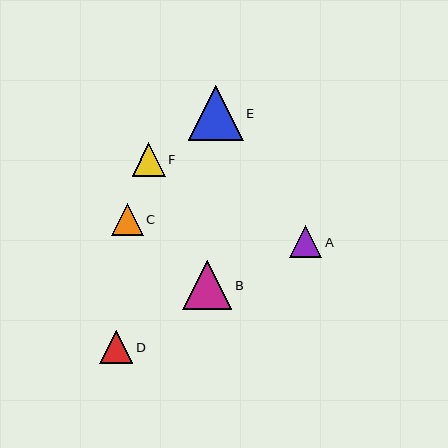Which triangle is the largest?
Triangle E is the largest with a size of approximately 55 pixels.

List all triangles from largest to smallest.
From largest to smallest: E, B, D, F, A, C.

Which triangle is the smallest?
Triangle C is the smallest with a size of approximately 32 pixels.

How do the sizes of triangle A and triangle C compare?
Triangle A and triangle C are approximately the same size.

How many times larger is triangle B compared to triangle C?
Triangle B is approximately 1.5 times the size of triangle C.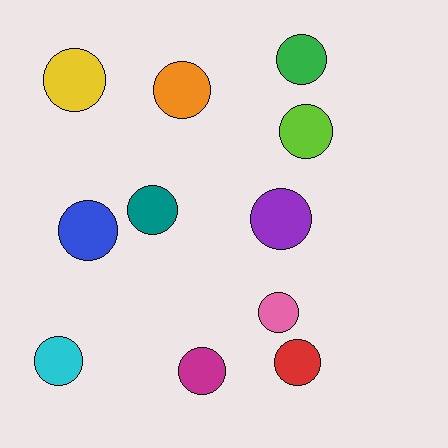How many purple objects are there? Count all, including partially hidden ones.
There is 1 purple object.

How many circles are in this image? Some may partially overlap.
There are 11 circles.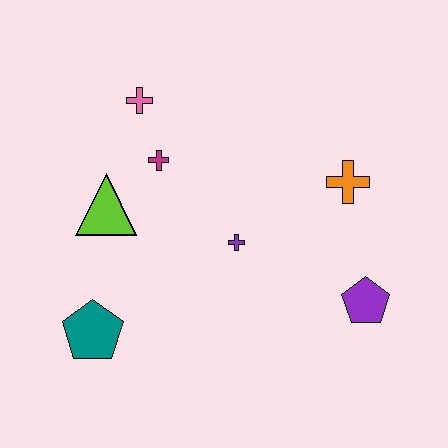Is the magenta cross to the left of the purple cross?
Yes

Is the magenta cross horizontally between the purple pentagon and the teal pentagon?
Yes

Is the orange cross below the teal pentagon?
No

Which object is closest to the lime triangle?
The magenta cross is closest to the lime triangle.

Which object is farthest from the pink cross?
The purple pentagon is farthest from the pink cross.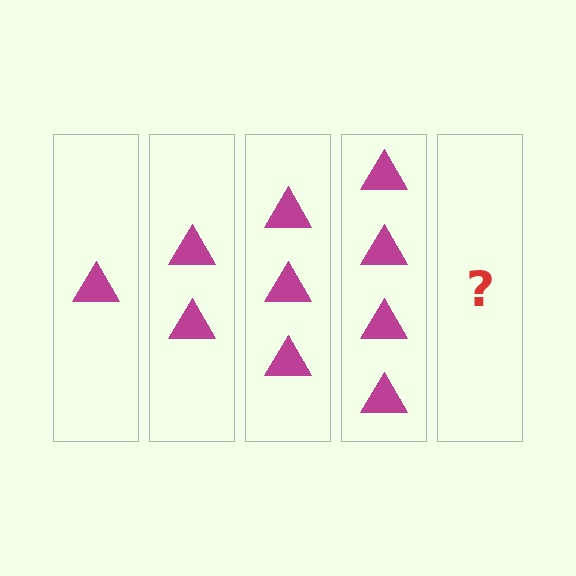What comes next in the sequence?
The next element should be 5 triangles.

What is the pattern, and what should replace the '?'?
The pattern is that each step adds one more triangle. The '?' should be 5 triangles.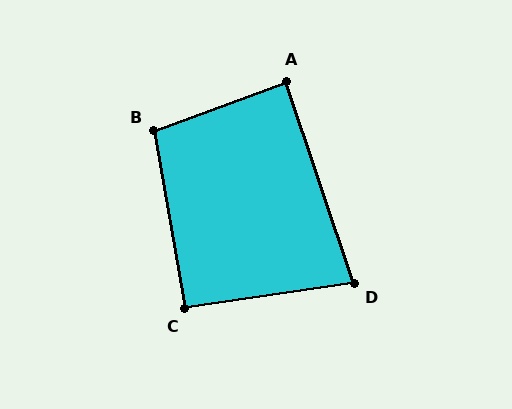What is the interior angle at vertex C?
Approximately 92 degrees (approximately right).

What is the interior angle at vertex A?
Approximately 88 degrees (approximately right).